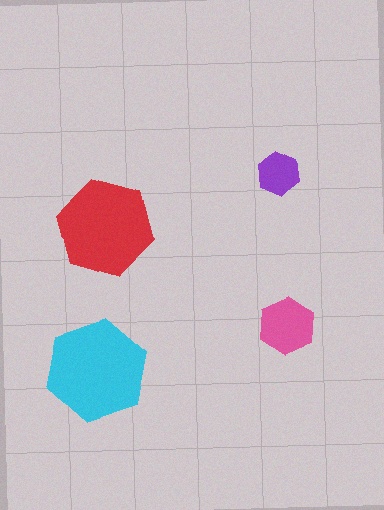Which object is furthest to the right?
The pink hexagon is rightmost.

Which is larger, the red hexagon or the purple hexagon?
The red one.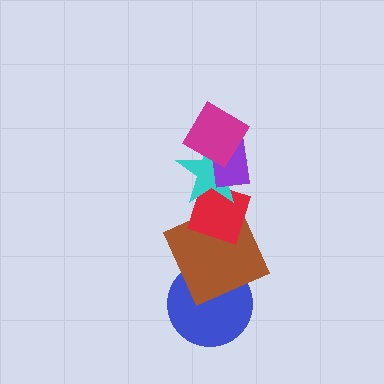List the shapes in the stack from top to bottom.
From top to bottom: the magenta diamond, the purple rectangle, the cyan star, the red diamond, the brown square, the blue circle.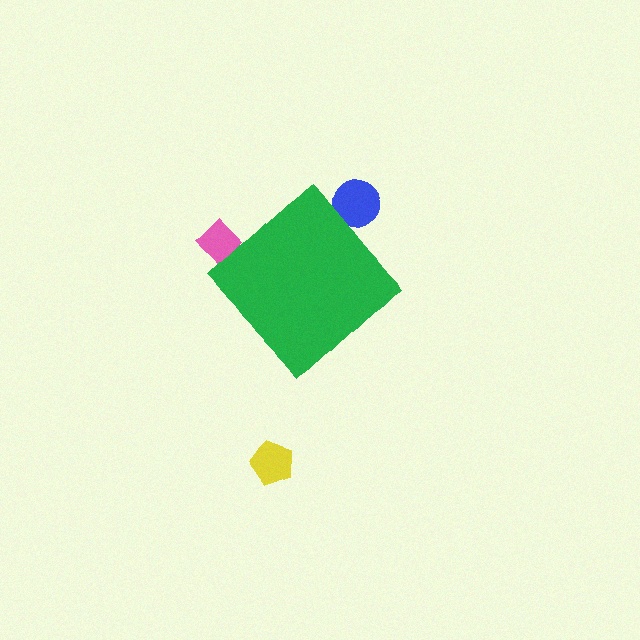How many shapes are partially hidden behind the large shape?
2 shapes are partially hidden.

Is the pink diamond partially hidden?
Yes, the pink diamond is partially hidden behind the green diamond.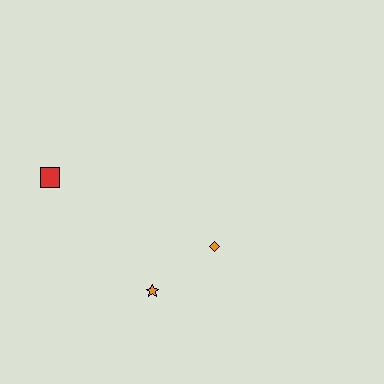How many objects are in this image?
There are 3 objects.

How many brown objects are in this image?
There are no brown objects.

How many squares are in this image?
There is 1 square.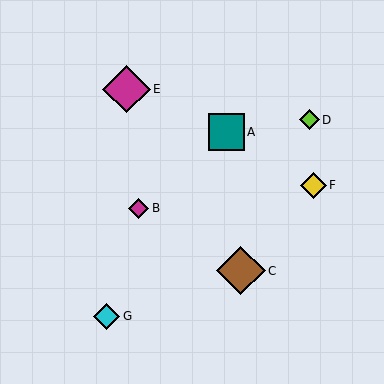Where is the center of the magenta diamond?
The center of the magenta diamond is at (127, 89).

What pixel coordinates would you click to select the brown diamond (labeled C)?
Click at (241, 271) to select the brown diamond C.